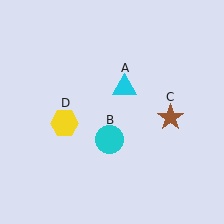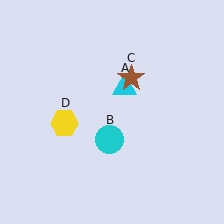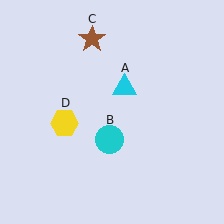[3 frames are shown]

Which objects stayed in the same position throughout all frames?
Cyan triangle (object A) and cyan circle (object B) and yellow hexagon (object D) remained stationary.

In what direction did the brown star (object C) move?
The brown star (object C) moved up and to the left.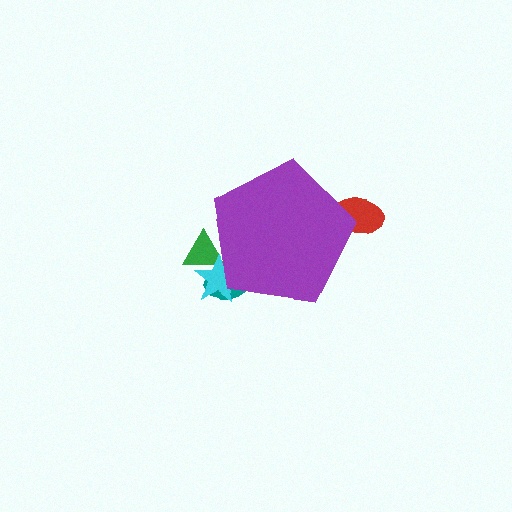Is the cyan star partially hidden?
Yes, the cyan star is partially hidden behind the purple pentagon.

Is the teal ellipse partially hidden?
Yes, the teal ellipse is partially hidden behind the purple pentagon.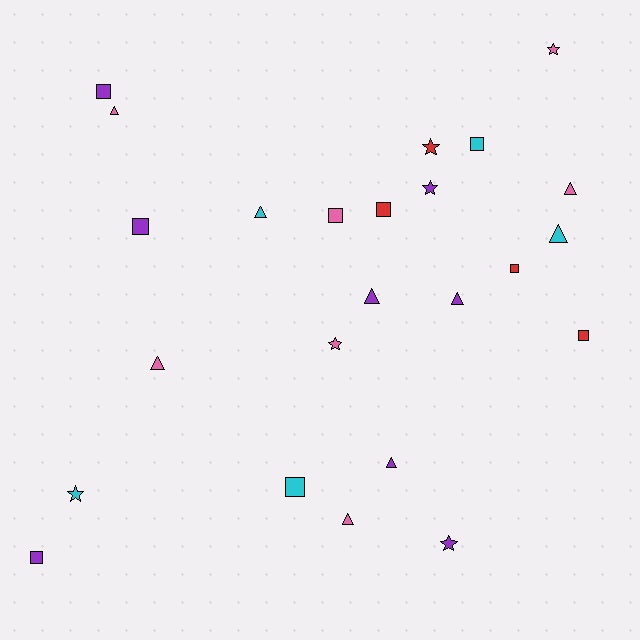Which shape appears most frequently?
Square, with 9 objects.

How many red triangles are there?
There are no red triangles.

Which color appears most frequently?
Purple, with 8 objects.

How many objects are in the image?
There are 24 objects.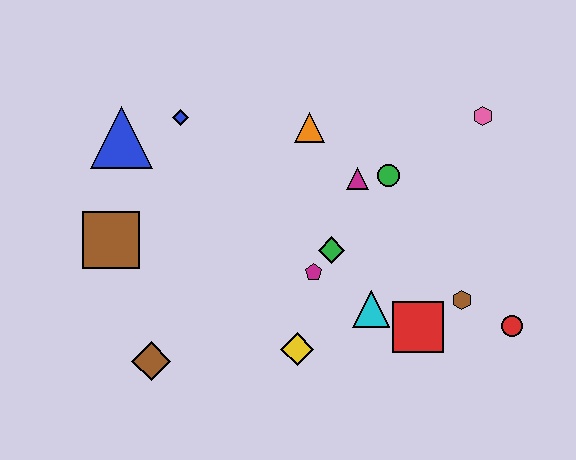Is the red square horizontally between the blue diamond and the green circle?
No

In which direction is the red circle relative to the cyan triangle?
The red circle is to the right of the cyan triangle.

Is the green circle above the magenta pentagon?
Yes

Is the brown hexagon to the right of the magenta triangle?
Yes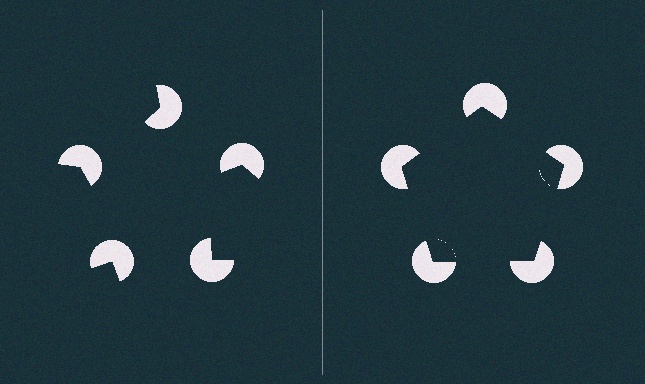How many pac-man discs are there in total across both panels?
10 — 5 on each side.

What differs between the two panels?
The pac-man discs are positioned identically on both sides; only the wedge orientations differ. On the right they align to a pentagon; on the left they are misaligned.